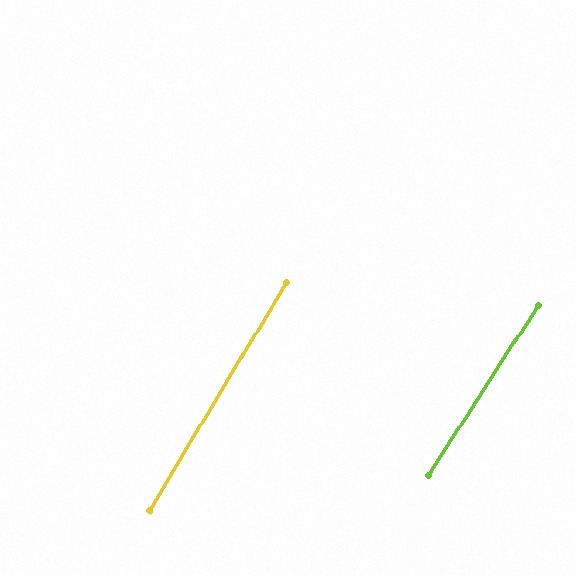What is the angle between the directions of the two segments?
Approximately 2 degrees.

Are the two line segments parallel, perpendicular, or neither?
Parallel — their directions differ by only 1.8°.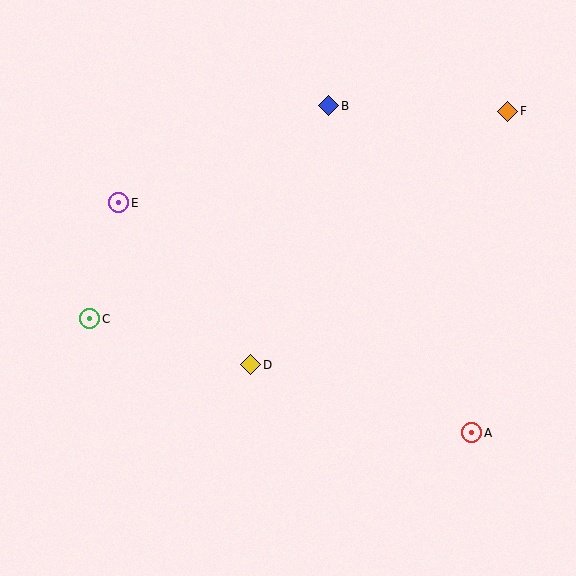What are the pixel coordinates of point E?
Point E is at (119, 203).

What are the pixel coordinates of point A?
Point A is at (472, 433).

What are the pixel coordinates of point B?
Point B is at (329, 106).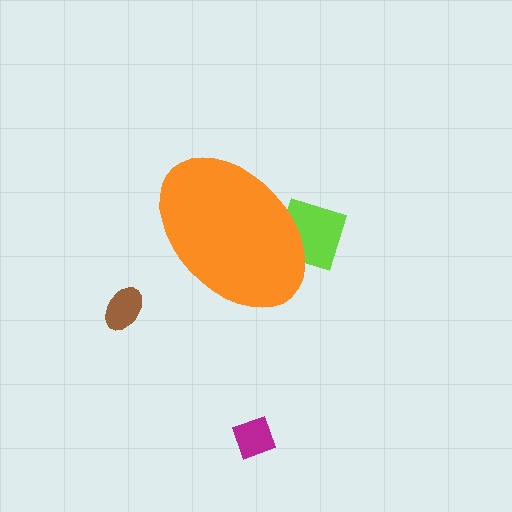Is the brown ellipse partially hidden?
No, the brown ellipse is fully visible.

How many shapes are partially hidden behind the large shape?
1 shape is partially hidden.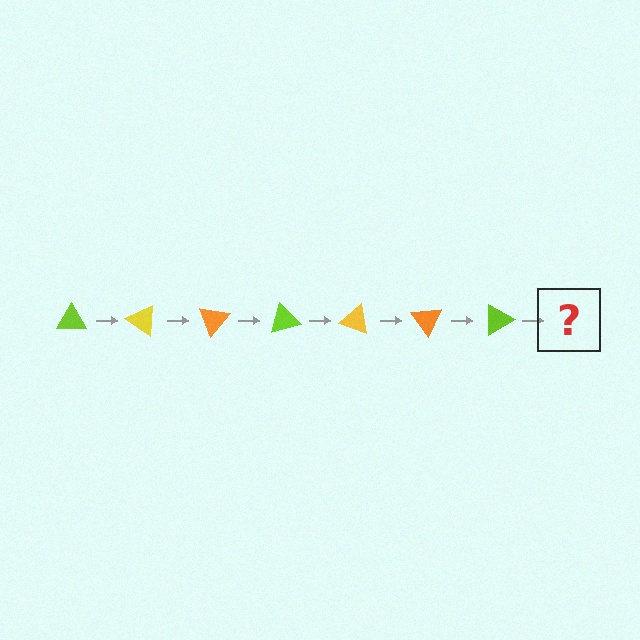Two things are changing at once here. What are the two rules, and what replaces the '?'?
The two rules are that it rotates 35 degrees each step and the color cycles through lime, yellow, and orange. The '?' should be a yellow triangle, rotated 245 degrees from the start.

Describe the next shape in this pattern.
It should be a yellow triangle, rotated 245 degrees from the start.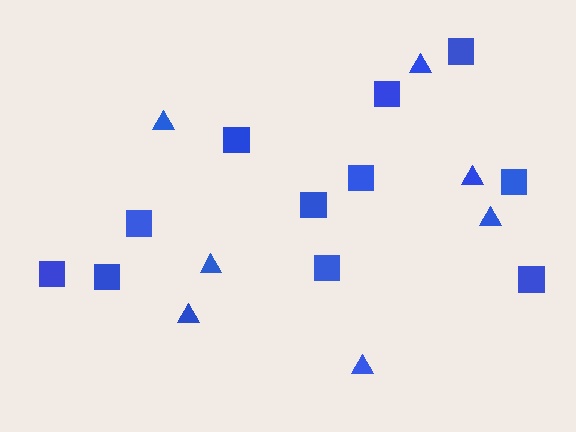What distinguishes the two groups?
There are 2 groups: one group of squares (11) and one group of triangles (7).